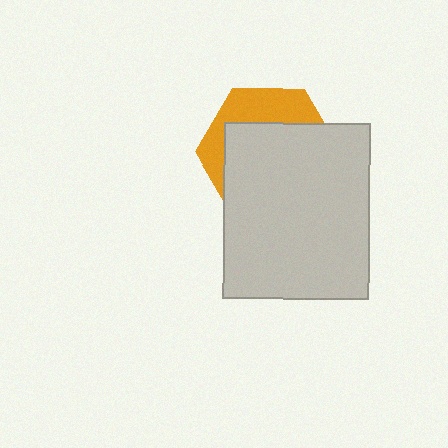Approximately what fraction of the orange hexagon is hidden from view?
Roughly 68% of the orange hexagon is hidden behind the light gray rectangle.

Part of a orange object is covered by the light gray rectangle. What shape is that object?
It is a hexagon.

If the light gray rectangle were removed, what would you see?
You would see the complete orange hexagon.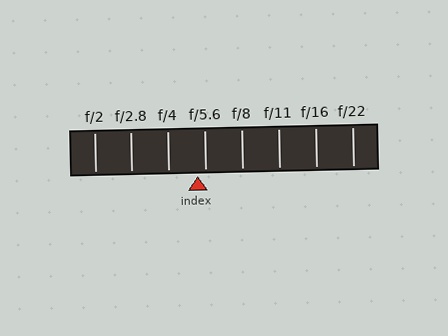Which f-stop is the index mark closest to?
The index mark is closest to f/5.6.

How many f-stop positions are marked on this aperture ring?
There are 8 f-stop positions marked.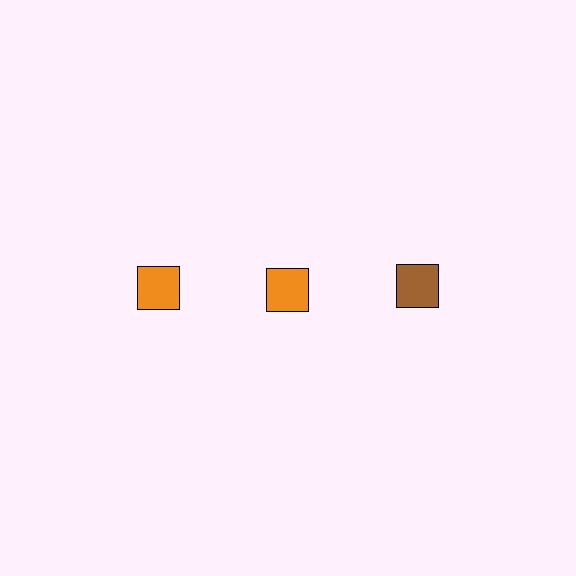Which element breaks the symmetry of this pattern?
The brown square in the top row, center column breaks the symmetry. All other shapes are orange squares.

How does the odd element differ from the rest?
It has a different color: brown instead of orange.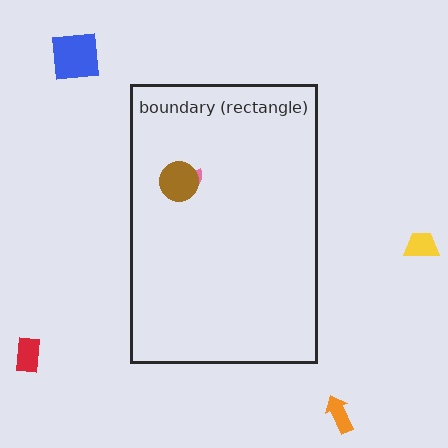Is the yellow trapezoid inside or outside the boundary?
Outside.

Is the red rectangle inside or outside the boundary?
Outside.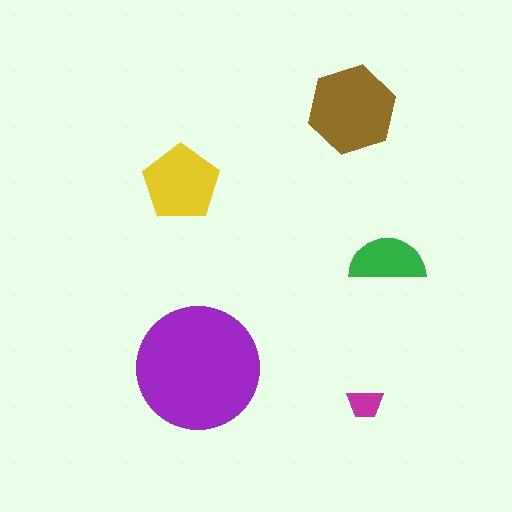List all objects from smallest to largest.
The magenta trapezoid, the green semicircle, the yellow pentagon, the brown hexagon, the purple circle.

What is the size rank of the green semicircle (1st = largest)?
4th.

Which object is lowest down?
The magenta trapezoid is bottommost.